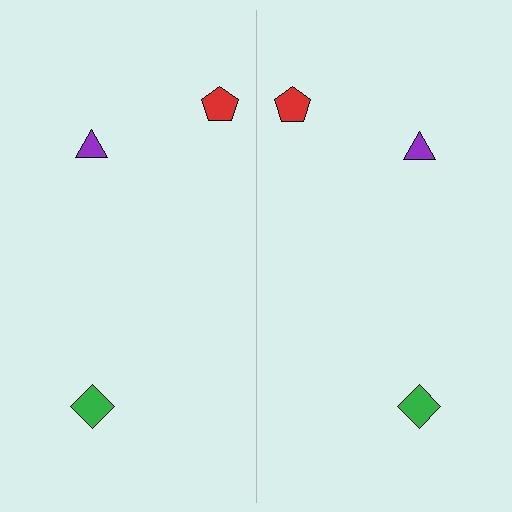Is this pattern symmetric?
Yes, this pattern has bilateral (reflection) symmetry.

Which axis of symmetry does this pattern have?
The pattern has a vertical axis of symmetry running through the center of the image.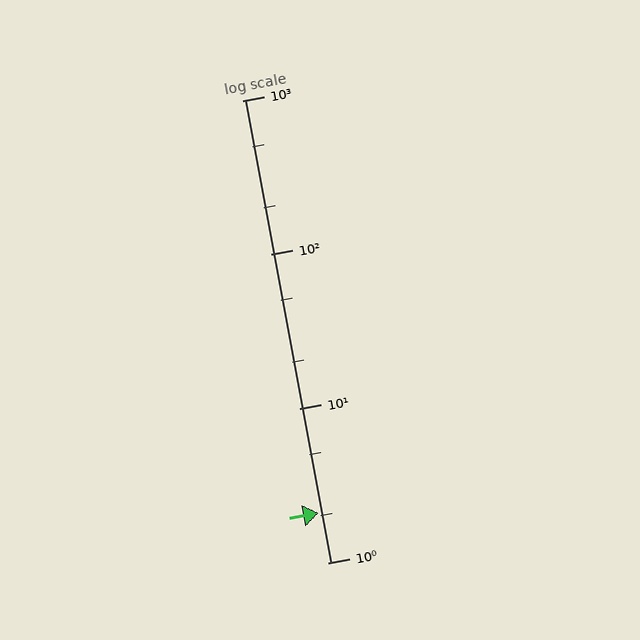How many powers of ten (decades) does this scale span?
The scale spans 3 decades, from 1 to 1000.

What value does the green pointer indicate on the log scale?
The pointer indicates approximately 2.1.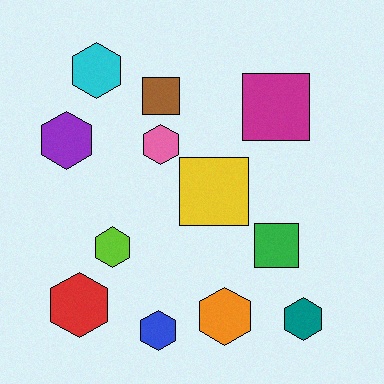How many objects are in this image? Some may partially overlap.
There are 12 objects.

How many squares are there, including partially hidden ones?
There are 4 squares.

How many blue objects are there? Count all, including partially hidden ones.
There is 1 blue object.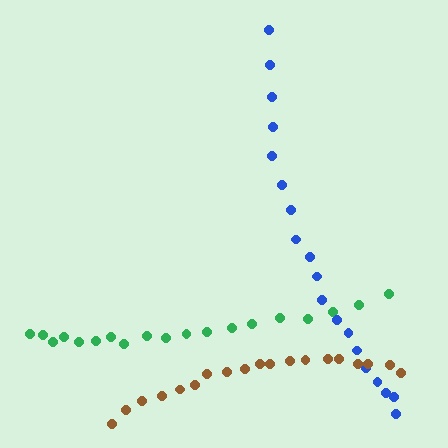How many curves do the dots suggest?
There are 3 distinct paths.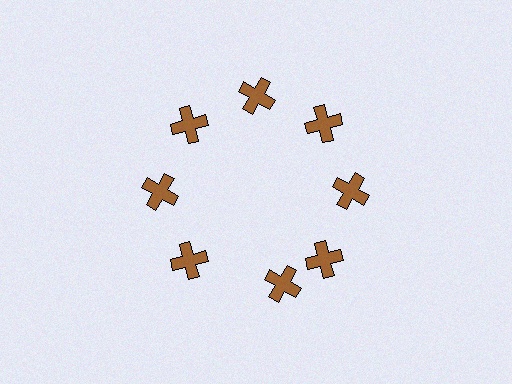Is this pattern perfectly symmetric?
No. The 8 brown crosses are arranged in a ring, but one element near the 6 o'clock position is rotated out of alignment along the ring, breaking the 8-fold rotational symmetry.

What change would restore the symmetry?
The symmetry would be restored by rotating it back into even spacing with its neighbors so that all 8 crosses sit at equal angles and equal distance from the center.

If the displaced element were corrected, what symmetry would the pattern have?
It would have 8-fold rotational symmetry — the pattern would map onto itself every 45 degrees.